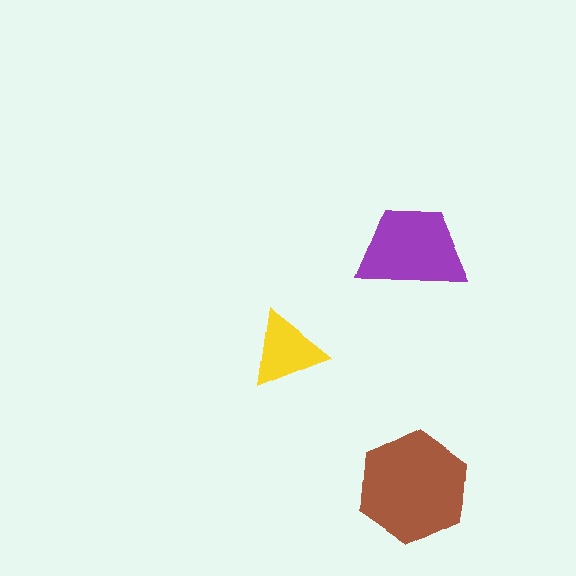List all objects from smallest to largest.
The yellow triangle, the purple trapezoid, the brown hexagon.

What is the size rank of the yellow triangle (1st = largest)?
3rd.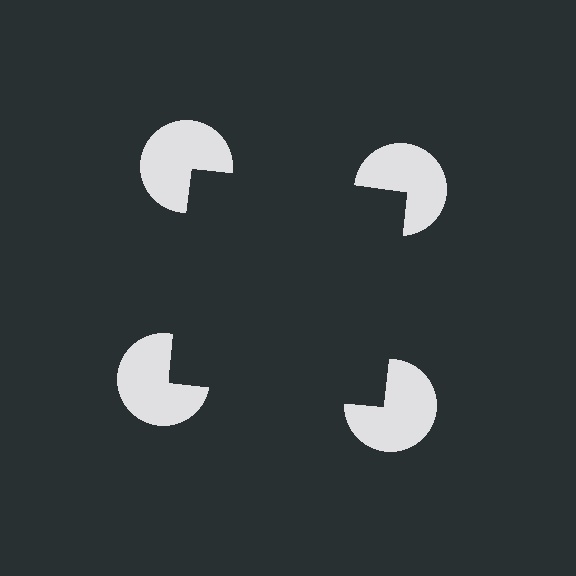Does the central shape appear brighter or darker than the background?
It typically appears slightly darker than the background, even though no actual brightness change is drawn.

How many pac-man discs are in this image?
There are 4 — one at each vertex of the illusory square.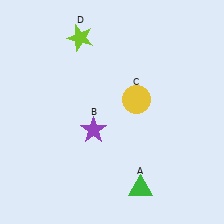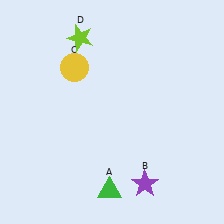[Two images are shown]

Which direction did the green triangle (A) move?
The green triangle (A) moved left.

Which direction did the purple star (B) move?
The purple star (B) moved down.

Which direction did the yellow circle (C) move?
The yellow circle (C) moved left.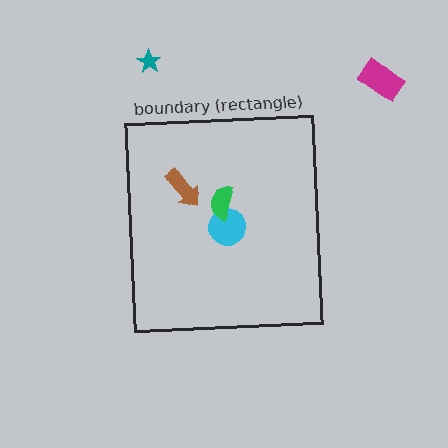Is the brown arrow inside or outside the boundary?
Inside.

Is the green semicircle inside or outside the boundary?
Inside.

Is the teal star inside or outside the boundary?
Outside.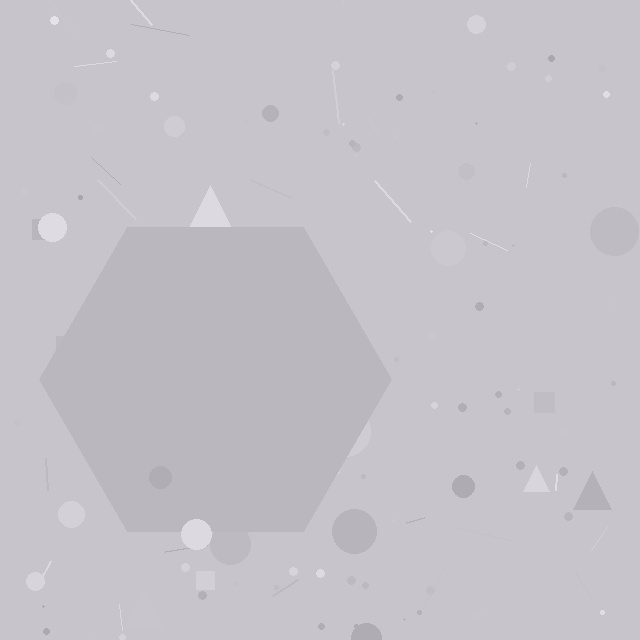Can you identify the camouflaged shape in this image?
The camouflaged shape is a hexagon.